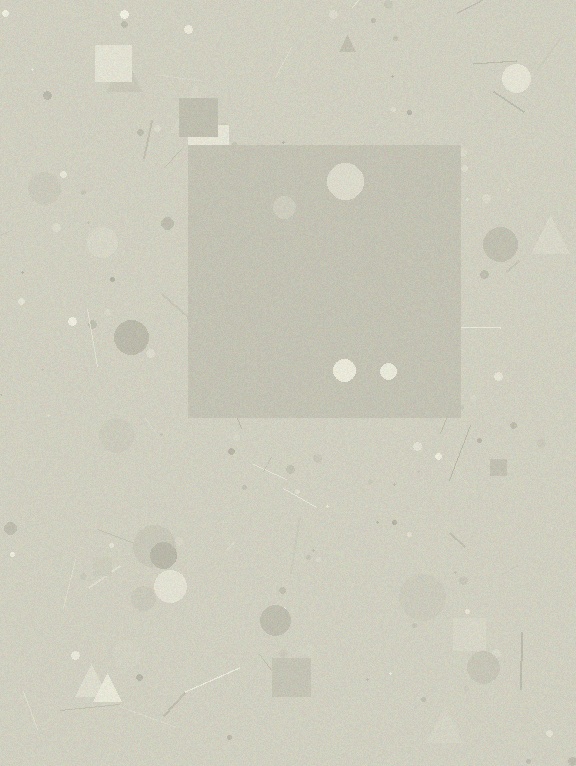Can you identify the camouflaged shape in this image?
The camouflaged shape is a square.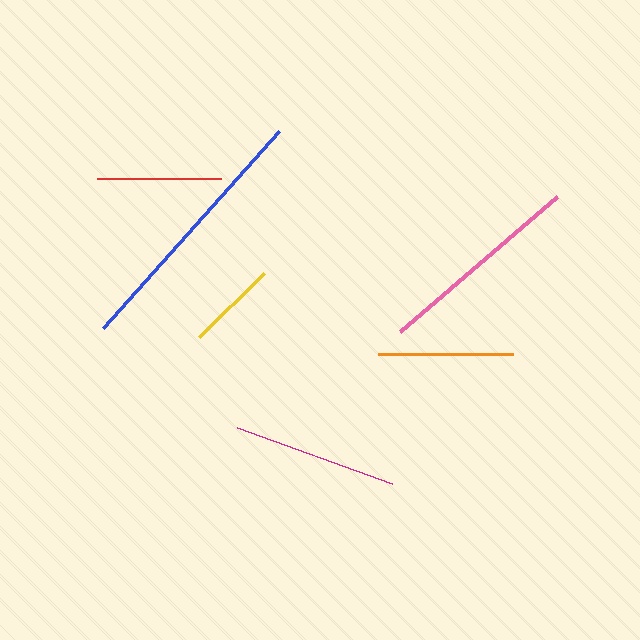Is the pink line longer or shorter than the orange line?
The pink line is longer than the orange line.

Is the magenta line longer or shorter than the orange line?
The magenta line is longer than the orange line.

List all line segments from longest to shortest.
From longest to shortest: blue, pink, magenta, orange, red, yellow.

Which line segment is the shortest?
The yellow line is the shortest at approximately 92 pixels.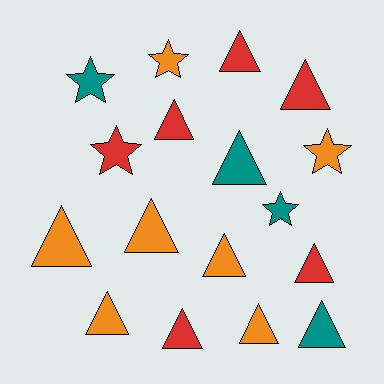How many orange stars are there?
There are 2 orange stars.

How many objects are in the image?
There are 17 objects.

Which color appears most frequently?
Orange, with 7 objects.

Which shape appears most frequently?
Triangle, with 12 objects.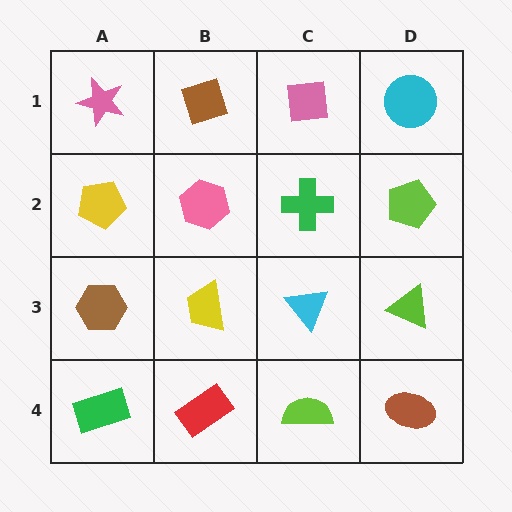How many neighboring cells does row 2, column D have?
3.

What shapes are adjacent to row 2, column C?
A pink square (row 1, column C), a cyan triangle (row 3, column C), a pink hexagon (row 2, column B), a lime pentagon (row 2, column D).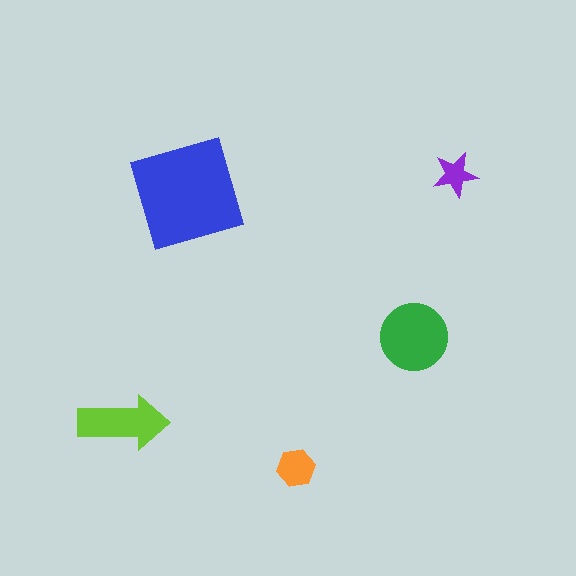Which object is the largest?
The blue square.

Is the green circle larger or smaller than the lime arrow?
Larger.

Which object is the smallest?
The purple star.